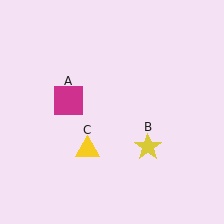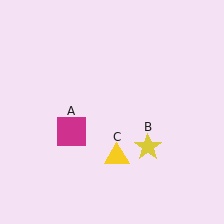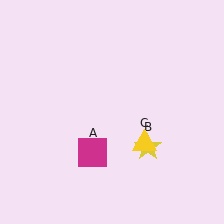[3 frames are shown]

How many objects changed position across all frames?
2 objects changed position: magenta square (object A), yellow triangle (object C).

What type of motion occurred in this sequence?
The magenta square (object A), yellow triangle (object C) rotated counterclockwise around the center of the scene.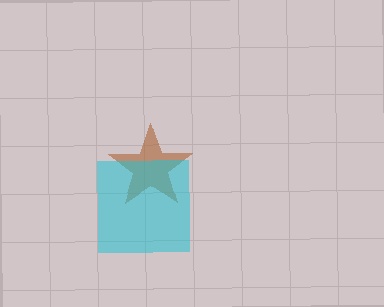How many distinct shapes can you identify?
There are 2 distinct shapes: a brown star, a cyan square.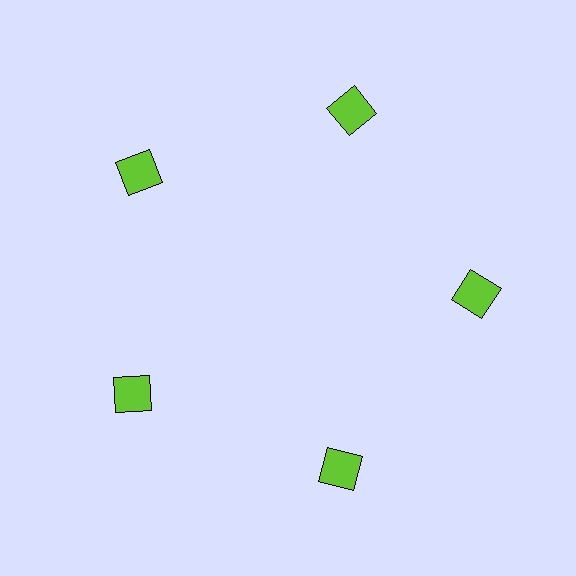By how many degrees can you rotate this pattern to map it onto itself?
The pattern maps onto itself every 72 degrees of rotation.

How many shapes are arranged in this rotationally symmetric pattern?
There are 5 shapes, arranged in 5 groups of 1.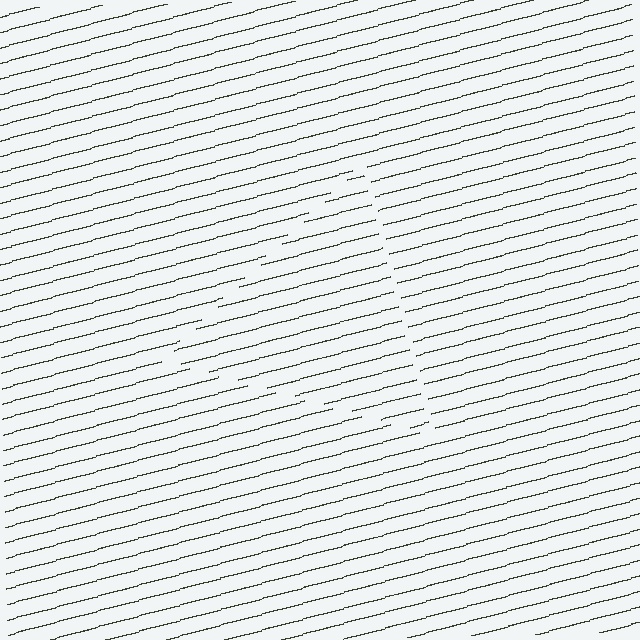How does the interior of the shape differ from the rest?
The interior of the shape contains the same grating, shifted by half a period — the contour is defined by the phase discontinuity where line-ends from the inner and outer gratings abut.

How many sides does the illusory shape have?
3 sides — the line-ends trace a triangle.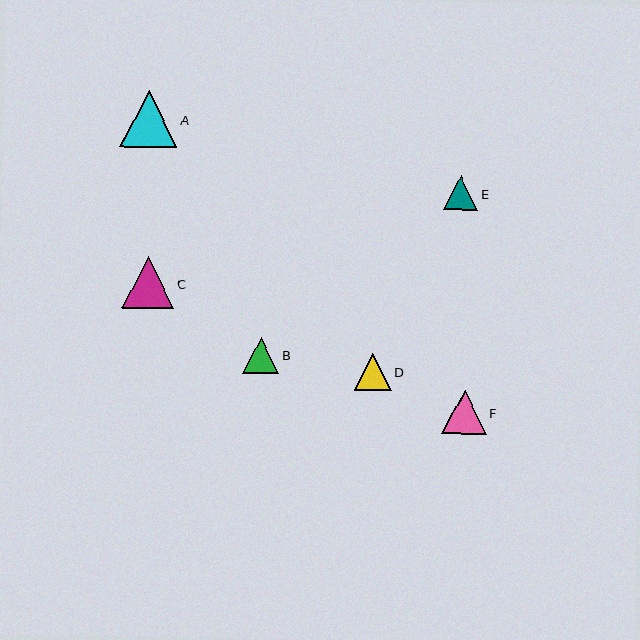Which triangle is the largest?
Triangle A is the largest with a size of approximately 57 pixels.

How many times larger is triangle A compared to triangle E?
Triangle A is approximately 1.6 times the size of triangle E.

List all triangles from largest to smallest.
From largest to smallest: A, C, F, D, B, E.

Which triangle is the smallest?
Triangle E is the smallest with a size of approximately 35 pixels.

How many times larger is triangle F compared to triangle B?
Triangle F is approximately 1.2 times the size of triangle B.